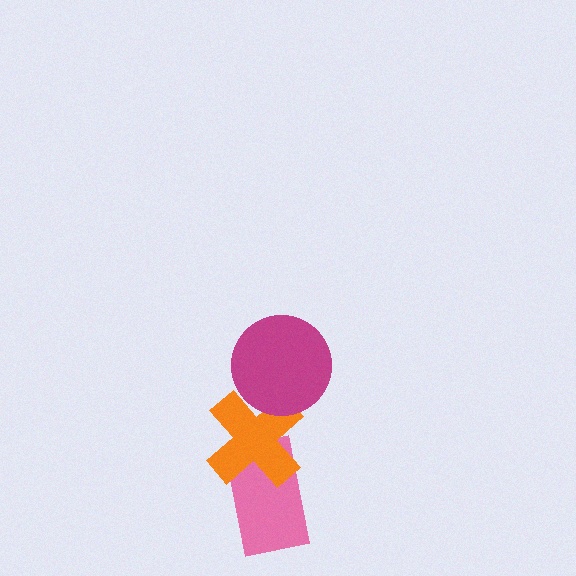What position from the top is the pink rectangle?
The pink rectangle is 3rd from the top.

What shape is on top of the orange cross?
The magenta circle is on top of the orange cross.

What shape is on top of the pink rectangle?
The orange cross is on top of the pink rectangle.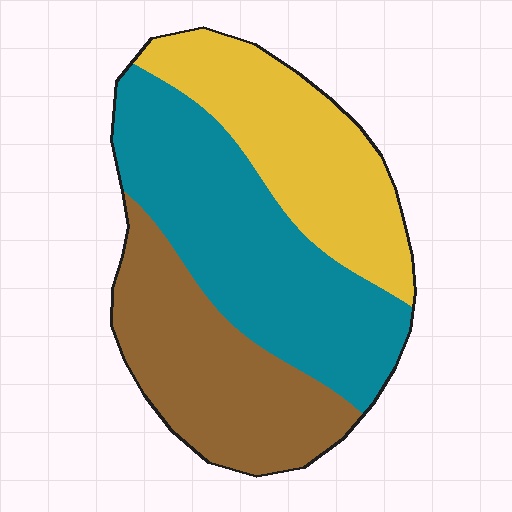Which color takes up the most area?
Teal, at roughly 40%.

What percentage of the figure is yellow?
Yellow covers roughly 30% of the figure.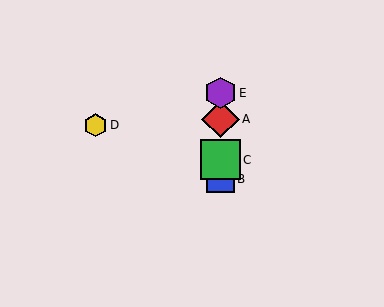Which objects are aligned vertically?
Objects A, B, C, E are aligned vertically.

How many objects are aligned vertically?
4 objects (A, B, C, E) are aligned vertically.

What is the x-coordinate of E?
Object E is at x≈220.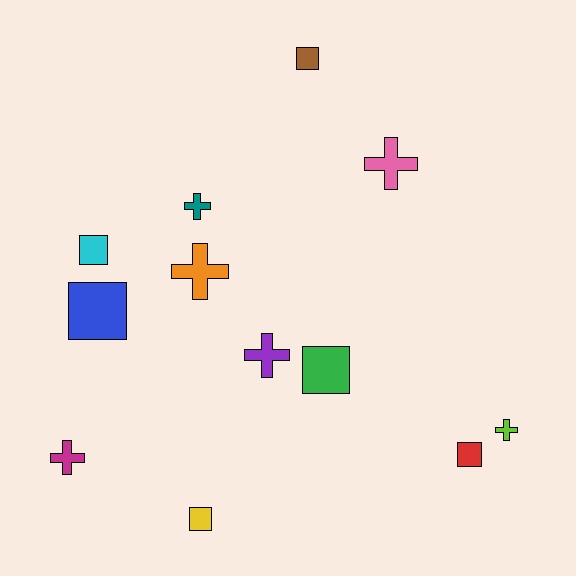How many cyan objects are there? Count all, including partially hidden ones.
There is 1 cyan object.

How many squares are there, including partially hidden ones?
There are 6 squares.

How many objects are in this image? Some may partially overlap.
There are 12 objects.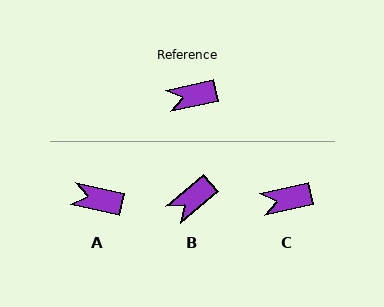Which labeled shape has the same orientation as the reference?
C.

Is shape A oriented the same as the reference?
No, it is off by about 25 degrees.